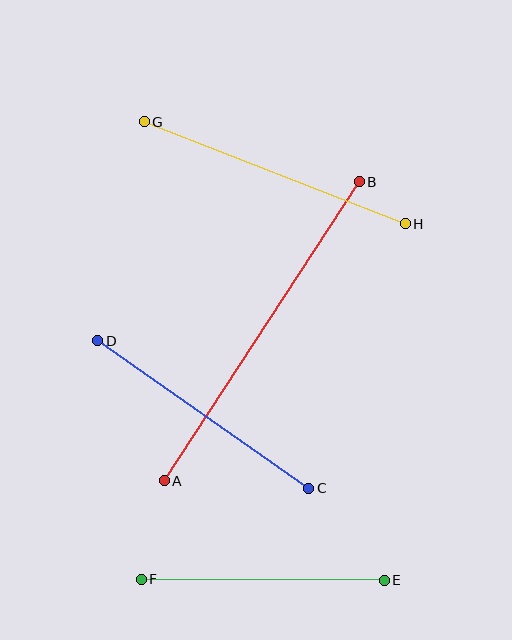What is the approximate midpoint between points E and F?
The midpoint is at approximately (263, 580) pixels.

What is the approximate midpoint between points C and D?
The midpoint is at approximately (203, 415) pixels.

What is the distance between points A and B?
The distance is approximately 357 pixels.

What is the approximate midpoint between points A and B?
The midpoint is at approximately (262, 331) pixels.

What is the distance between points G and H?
The distance is approximately 280 pixels.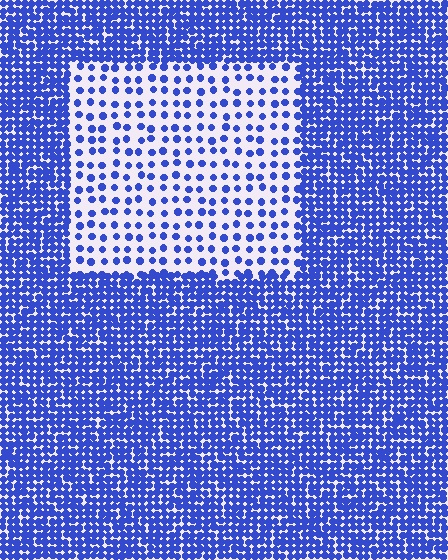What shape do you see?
I see a rectangle.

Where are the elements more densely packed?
The elements are more densely packed outside the rectangle boundary.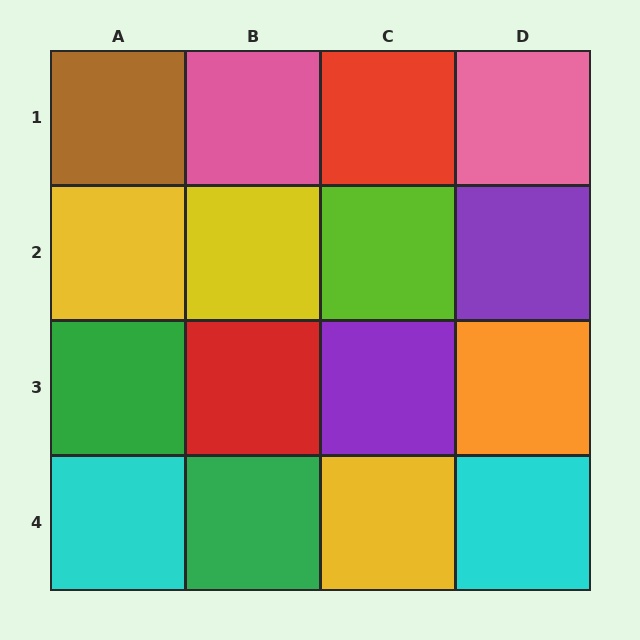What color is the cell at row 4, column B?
Green.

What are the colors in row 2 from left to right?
Yellow, yellow, lime, purple.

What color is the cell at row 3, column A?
Green.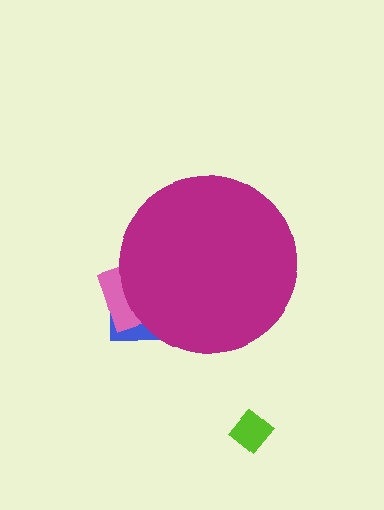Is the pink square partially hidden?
Yes, the pink square is partially hidden behind the magenta circle.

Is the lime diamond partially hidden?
No, the lime diamond is fully visible.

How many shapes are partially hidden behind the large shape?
2 shapes are partially hidden.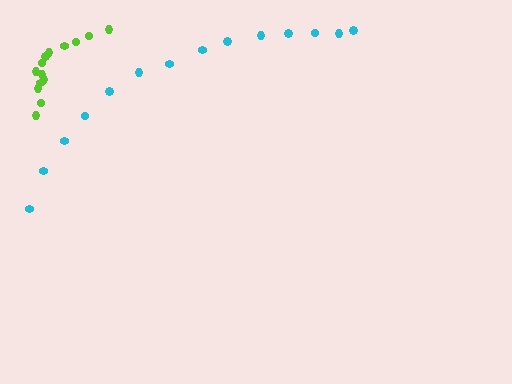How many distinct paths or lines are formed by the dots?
There are 2 distinct paths.